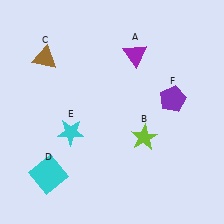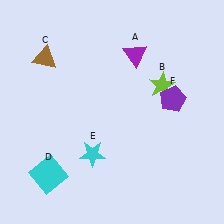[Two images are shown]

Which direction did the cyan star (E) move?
The cyan star (E) moved right.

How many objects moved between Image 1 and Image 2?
2 objects moved between the two images.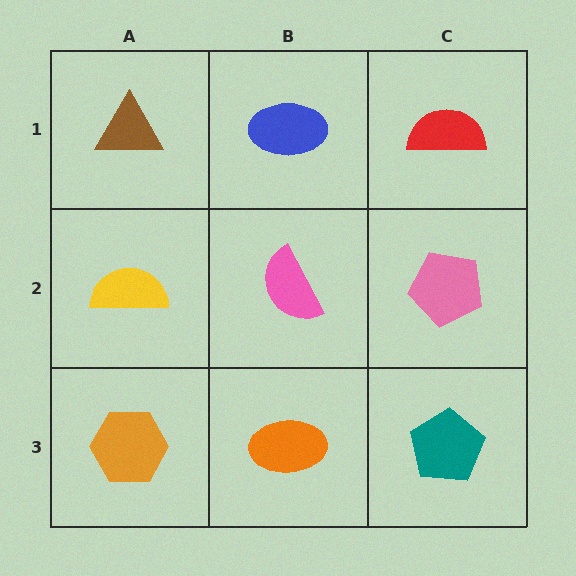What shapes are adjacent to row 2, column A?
A brown triangle (row 1, column A), an orange hexagon (row 3, column A), a pink semicircle (row 2, column B).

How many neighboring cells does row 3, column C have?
2.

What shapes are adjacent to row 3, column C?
A pink pentagon (row 2, column C), an orange ellipse (row 3, column B).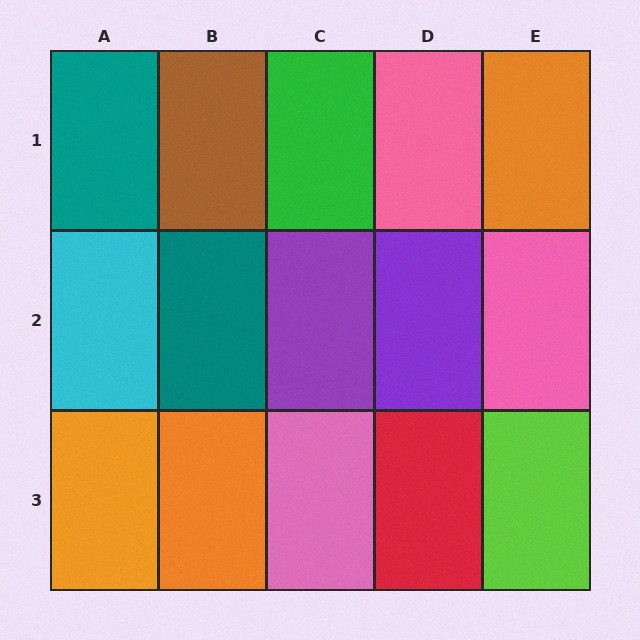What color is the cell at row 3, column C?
Pink.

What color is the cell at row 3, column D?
Red.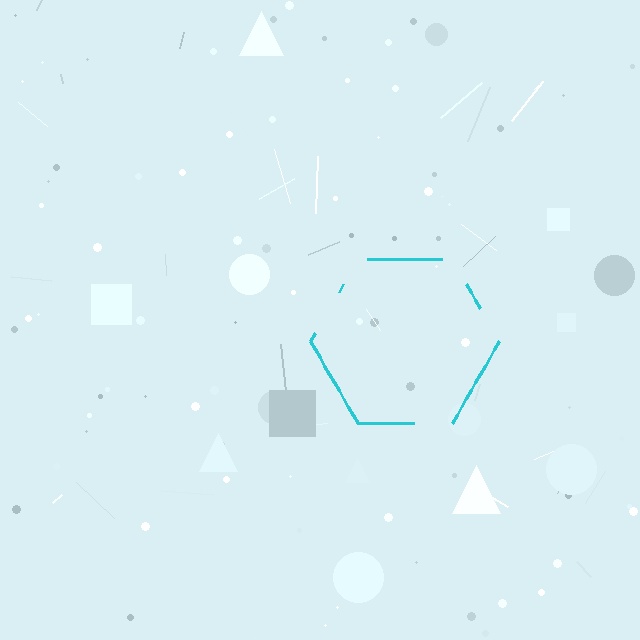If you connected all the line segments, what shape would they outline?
They would outline a hexagon.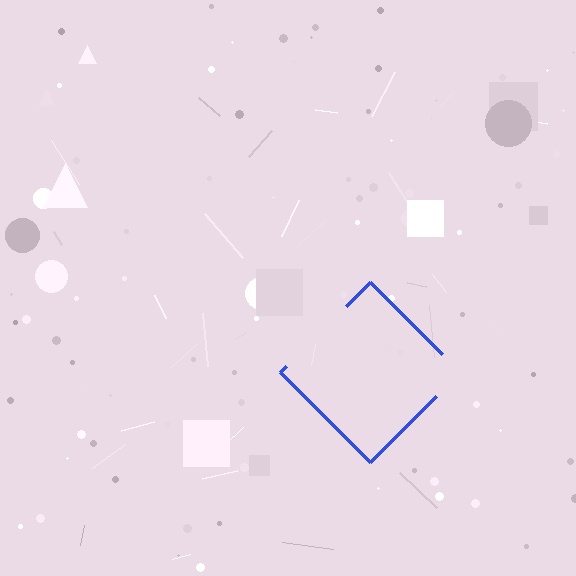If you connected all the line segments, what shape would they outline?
They would outline a diamond.